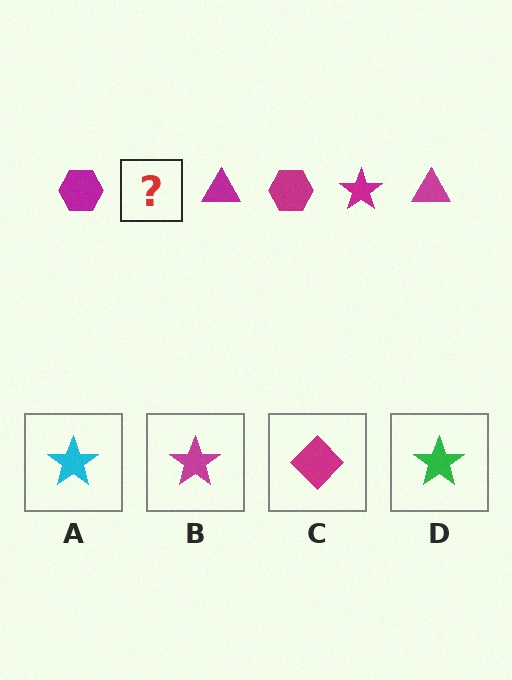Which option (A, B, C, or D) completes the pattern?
B.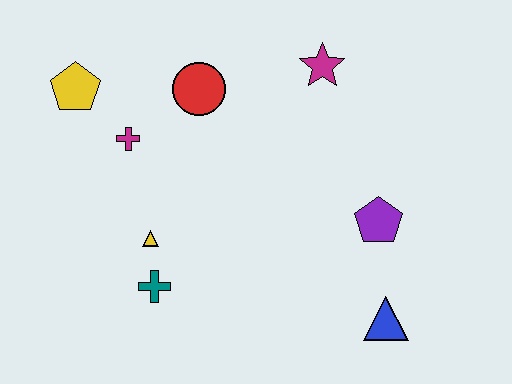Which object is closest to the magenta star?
The red circle is closest to the magenta star.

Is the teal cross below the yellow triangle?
Yes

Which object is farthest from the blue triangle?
The yellow pentagon is farthest from the blue triangle.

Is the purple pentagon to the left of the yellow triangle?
No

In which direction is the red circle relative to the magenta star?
The red circle is to the left of the magenta star.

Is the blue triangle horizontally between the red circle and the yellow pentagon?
No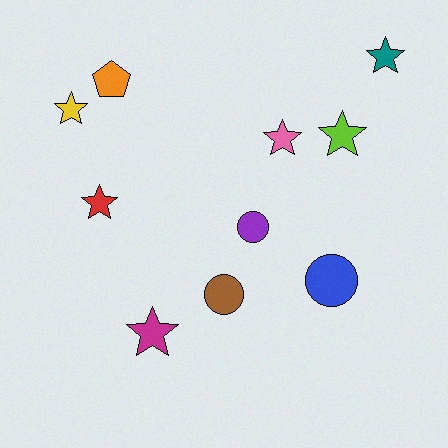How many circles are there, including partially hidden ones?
There are 3 circles.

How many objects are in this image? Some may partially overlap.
There are 10 objects.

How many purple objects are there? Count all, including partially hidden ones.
There is 1 purple object.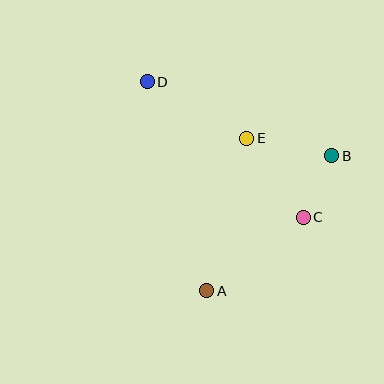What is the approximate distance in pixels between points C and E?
The distance between C and E is approximately 97 pixels.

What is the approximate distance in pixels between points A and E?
The distance between A and E is approximately 157 pixels.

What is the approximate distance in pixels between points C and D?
The distance between C and D is approximately 207 pixels.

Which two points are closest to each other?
Points B and C are closest to each other.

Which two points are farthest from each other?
Points A and D are farthest from each other.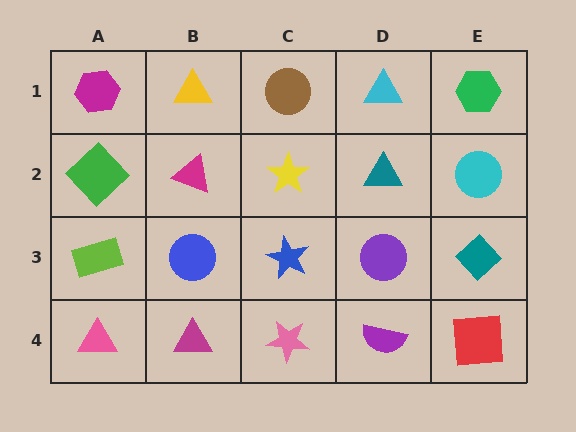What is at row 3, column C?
A blue star.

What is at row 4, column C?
A pink star.